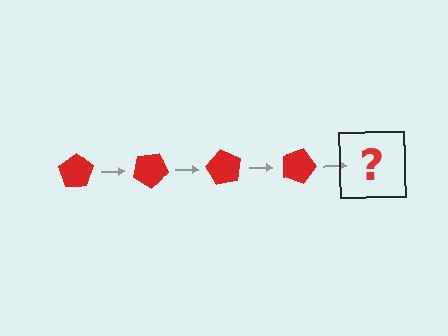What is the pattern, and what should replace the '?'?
The pattern is that the pentagon rotates 30 degrees each step. The '?' should be a red pentagon rotated 120 degrees.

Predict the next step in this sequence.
The next step is a red pentagon rotated 120 degrees.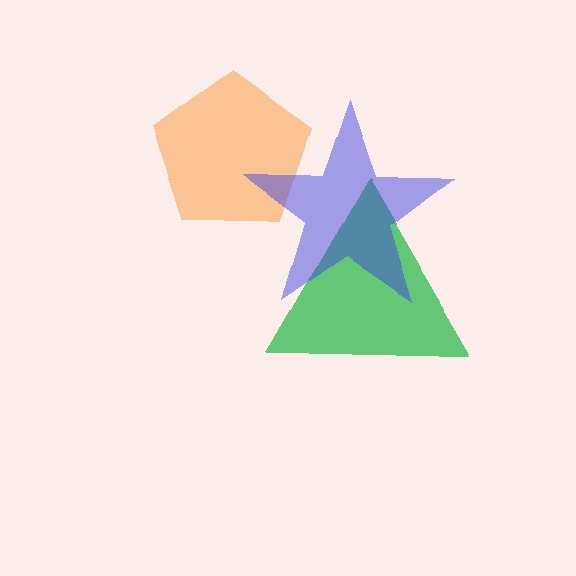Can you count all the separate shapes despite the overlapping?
Yes, there are 3 separate shapes.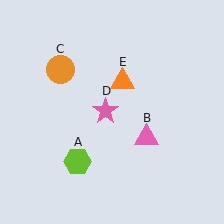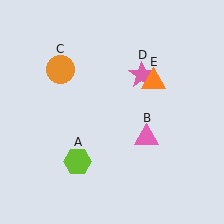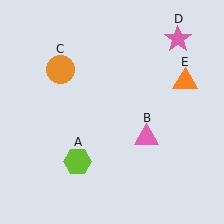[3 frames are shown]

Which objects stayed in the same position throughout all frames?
Lime hexagon (object A) and pink triangle (object B) and orange circle (object C) remained stationary.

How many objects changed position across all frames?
2 objects changed position: pink star (object D), orange triangle (object E).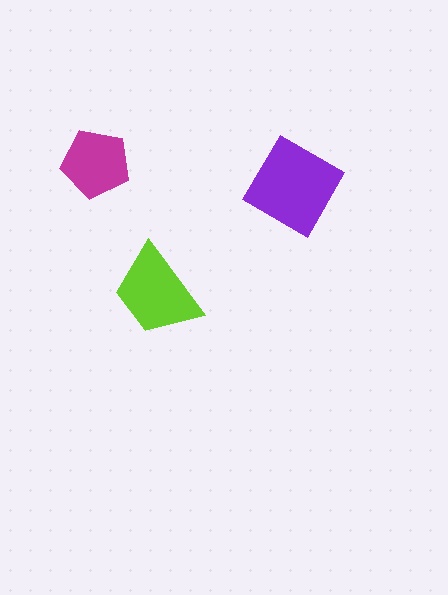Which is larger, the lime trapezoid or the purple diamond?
The purple diamond.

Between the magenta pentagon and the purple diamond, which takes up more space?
The purple diamond.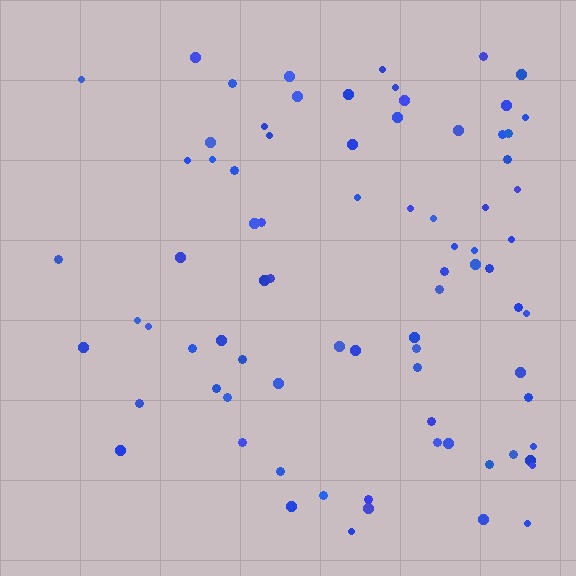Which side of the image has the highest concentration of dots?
The right.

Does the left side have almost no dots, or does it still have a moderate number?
Still a moderate number, just noticeably fewer than the right.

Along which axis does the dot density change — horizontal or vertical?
Horizontal.